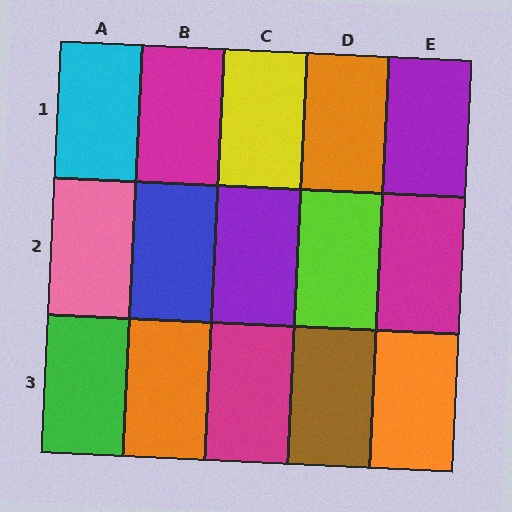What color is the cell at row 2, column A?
Pink.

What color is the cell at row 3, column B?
Orange.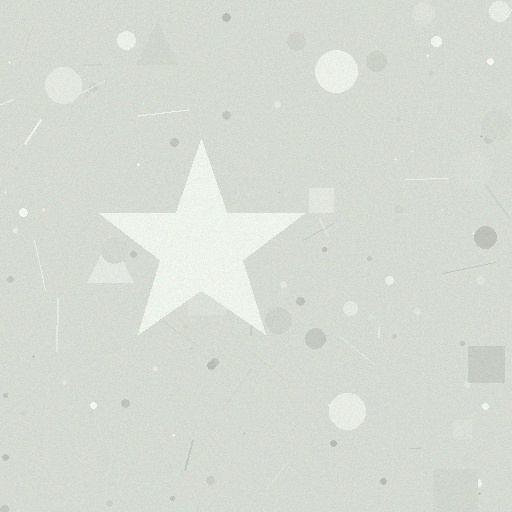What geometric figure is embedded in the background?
A star is embedded in the background.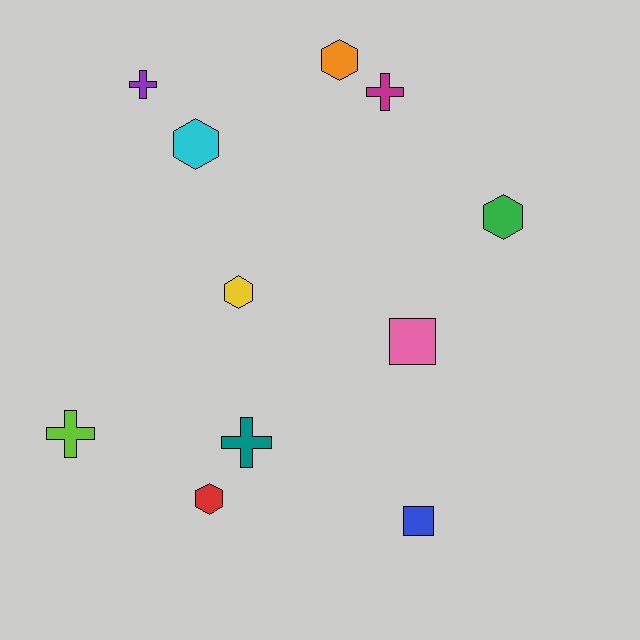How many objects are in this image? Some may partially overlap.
There are 11 objects.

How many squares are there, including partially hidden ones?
There are 2 squares.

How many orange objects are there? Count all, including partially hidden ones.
There is 1 orange object.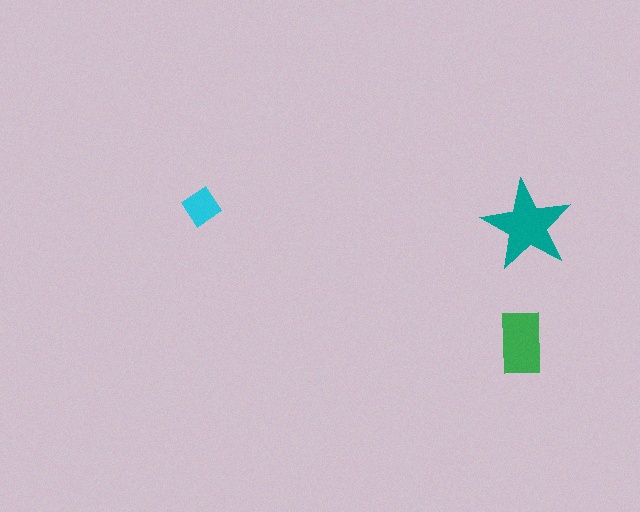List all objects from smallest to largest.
The cyan diamond, the green rectangle, the teal star.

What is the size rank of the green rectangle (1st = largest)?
2nd.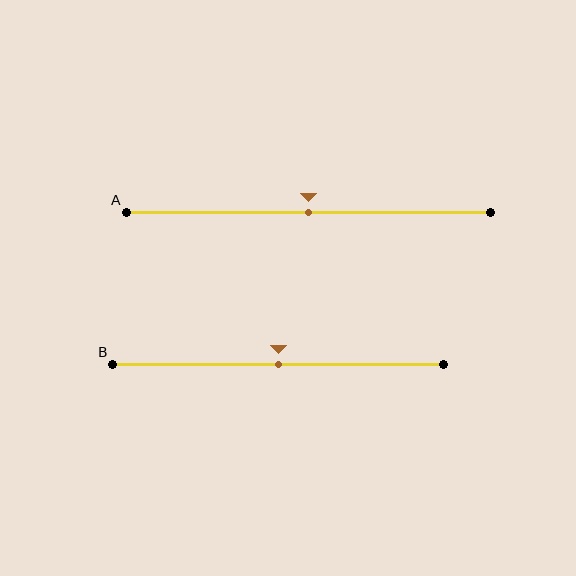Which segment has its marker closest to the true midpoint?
Segment A has its marker closest to the true midpoint.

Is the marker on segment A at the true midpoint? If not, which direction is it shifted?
Yes, the marker on segment A is at the true midpoint.